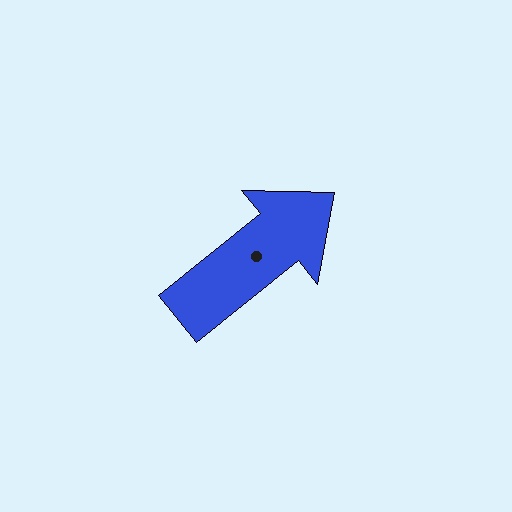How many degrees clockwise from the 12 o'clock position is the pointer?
Approximately 51 degrees.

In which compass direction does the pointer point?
Northeast.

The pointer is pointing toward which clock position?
Roughly 2 o'clock.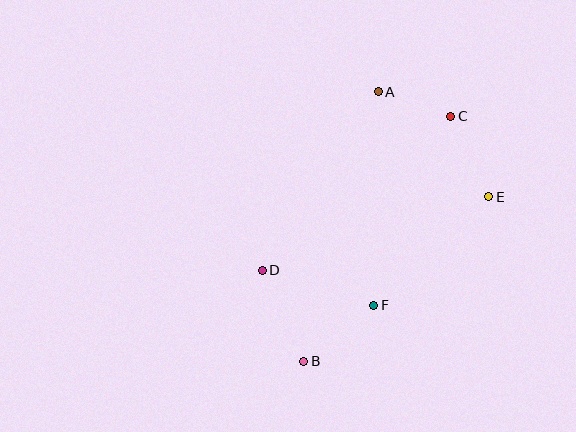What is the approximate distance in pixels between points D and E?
The distance between D and E is approximately 238 pixels.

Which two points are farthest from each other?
Points B and C are farthest from each other.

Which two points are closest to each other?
Points A and C are closest to each other.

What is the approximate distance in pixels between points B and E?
The distance between B and E is approximately 247 pixels.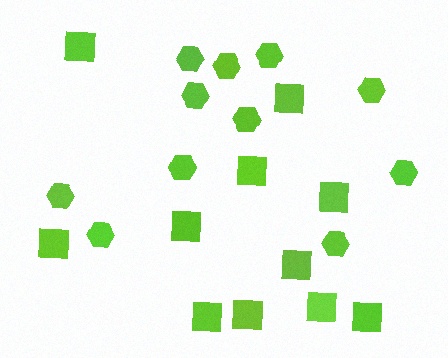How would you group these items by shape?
There are 2 groups: one group of squares (11) and one group of hexagons (11).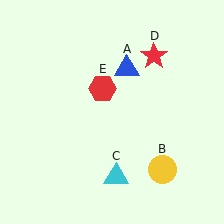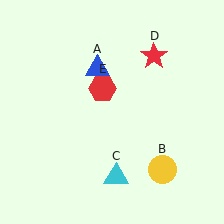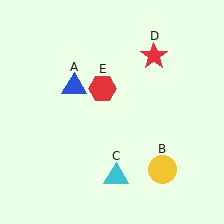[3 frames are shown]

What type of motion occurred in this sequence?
The blue triangle (object A) rotated counterclockwise around the center of the scene.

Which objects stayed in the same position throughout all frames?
Yellow circle (object B) and cyan triangle (object C) and red star (object D) and red hexagon (object E) remained stationary.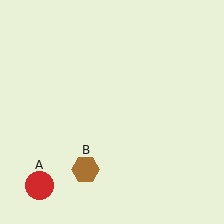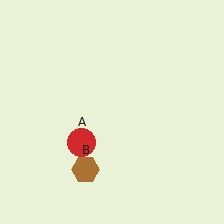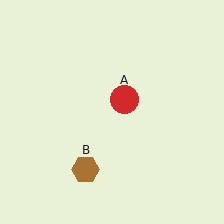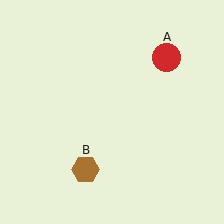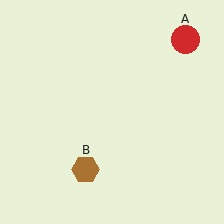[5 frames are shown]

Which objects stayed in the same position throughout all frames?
Brown hexagon (object B) remained stationary.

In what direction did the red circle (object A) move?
The red circle (object A) moved up and to the right.